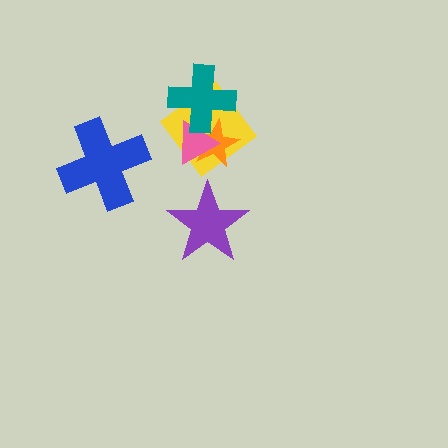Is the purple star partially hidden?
No, no other shape covers it.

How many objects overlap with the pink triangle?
3 objects overlap with the pink triangle.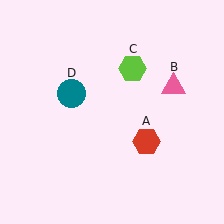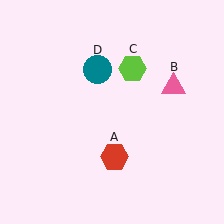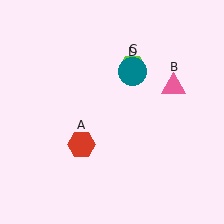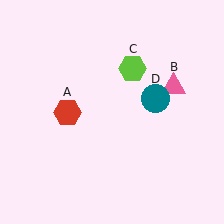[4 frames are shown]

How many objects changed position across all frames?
2 objects changed position: red hexagon (object A), teal circle (object D).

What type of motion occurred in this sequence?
The red hexagon (object A), teal circle (object D) rotated clockwise around the center of the scene.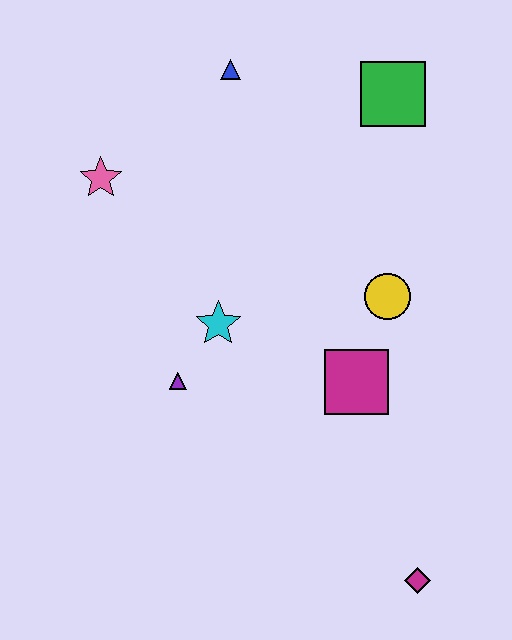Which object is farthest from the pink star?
The magenta diamond is farthest from the pink star.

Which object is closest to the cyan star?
The purple triangle is closest to the cyan star.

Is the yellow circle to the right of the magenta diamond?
No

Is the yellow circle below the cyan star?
No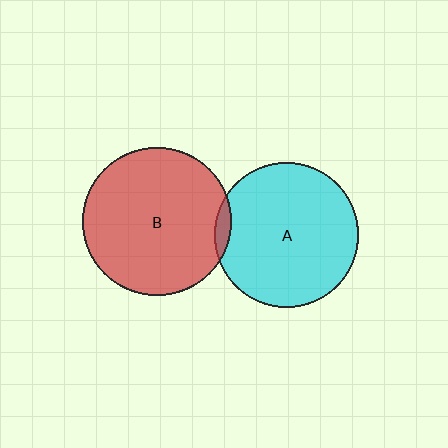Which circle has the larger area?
Circle B (red).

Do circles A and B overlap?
Yes.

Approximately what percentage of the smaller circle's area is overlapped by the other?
Approximately 5%.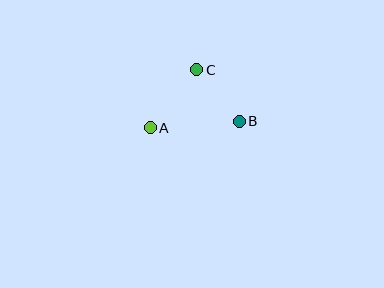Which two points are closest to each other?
Points B and C are closest to each other.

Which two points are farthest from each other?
Points A and B are farthest from each other.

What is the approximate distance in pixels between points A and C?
The distance between A and C is approximately 74 pixels.